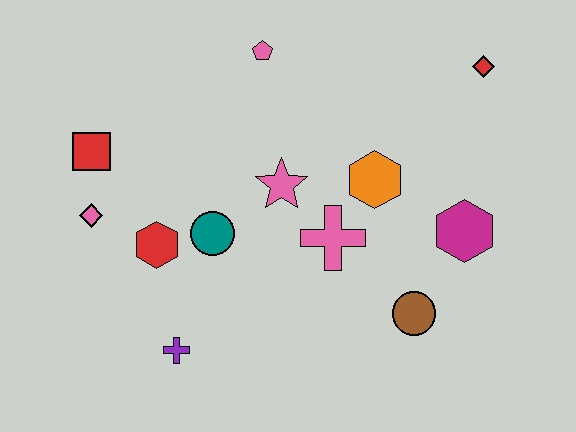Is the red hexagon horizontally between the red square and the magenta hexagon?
Yes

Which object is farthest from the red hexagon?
The red diamond is farthest from the red hexagon.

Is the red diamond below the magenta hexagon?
No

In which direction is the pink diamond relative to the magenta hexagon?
The pink diamond is to the left of the magenta hexagon.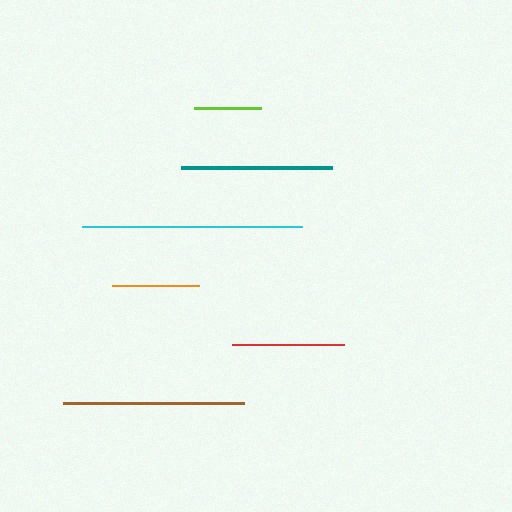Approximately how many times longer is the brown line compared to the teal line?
The brown line is approximately 1.2 times the length of the teal line.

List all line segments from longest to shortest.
From longest to shortest: cyan, brown, teal, red, orange, lime.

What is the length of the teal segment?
The teal segment is approximately 151 pixels long.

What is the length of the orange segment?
The orange segment is approximately 87 pixels long.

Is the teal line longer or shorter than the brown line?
The brown line is longer than the teal line.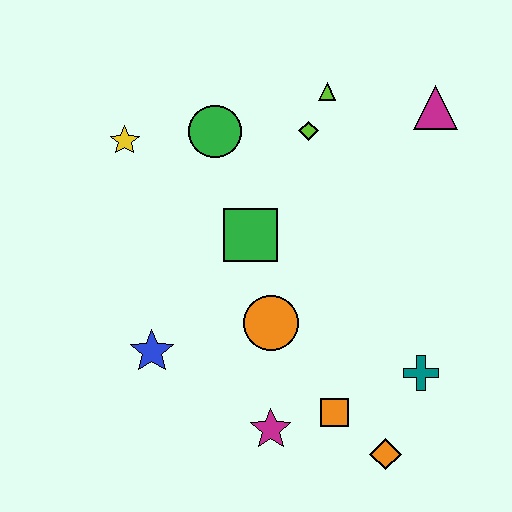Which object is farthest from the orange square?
The yellow star is farthest from the orange square.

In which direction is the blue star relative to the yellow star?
The blue star is below the yellow star.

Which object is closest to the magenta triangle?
The lime triangle is closest to the magenta triangle.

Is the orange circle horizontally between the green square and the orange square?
Yes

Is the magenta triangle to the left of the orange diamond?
No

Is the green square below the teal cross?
No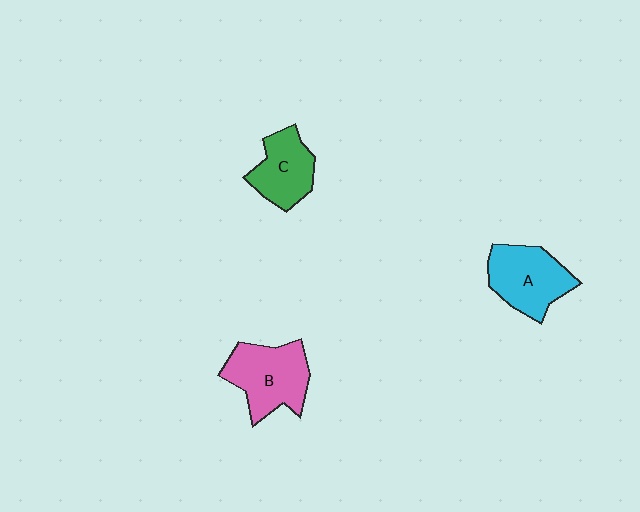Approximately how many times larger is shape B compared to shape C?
Approximately 1.3 times.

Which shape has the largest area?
Shape B (pink).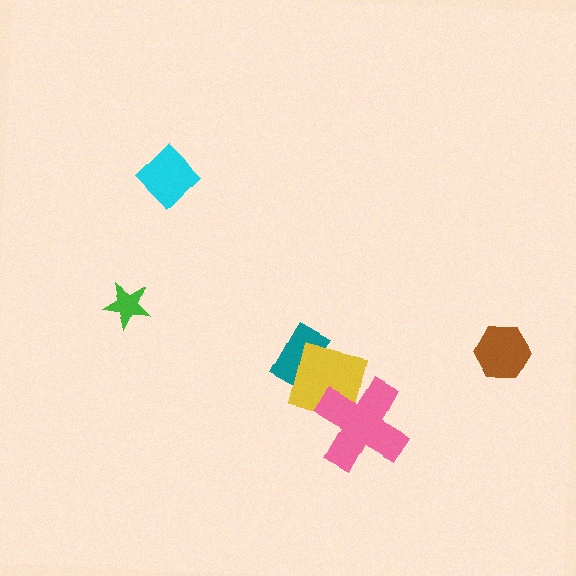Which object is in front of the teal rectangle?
The yellow square is in front of the teal rectangle.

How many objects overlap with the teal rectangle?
1 object overlaps with the teal rectangle.